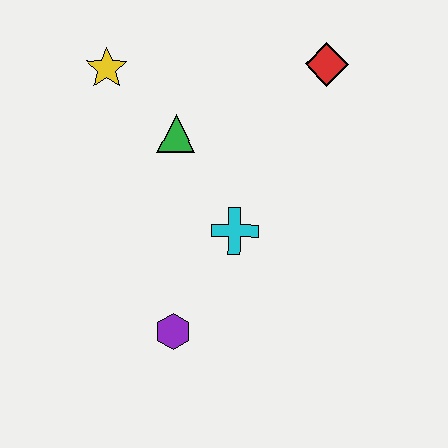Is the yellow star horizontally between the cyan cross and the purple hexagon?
No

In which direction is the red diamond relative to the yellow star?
The red diamond is to the right of the yellow star.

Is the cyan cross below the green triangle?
Yes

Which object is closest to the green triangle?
The yellow star is closest to the green triangle.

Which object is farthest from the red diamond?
The purple hexagon is farthest from the red diamond.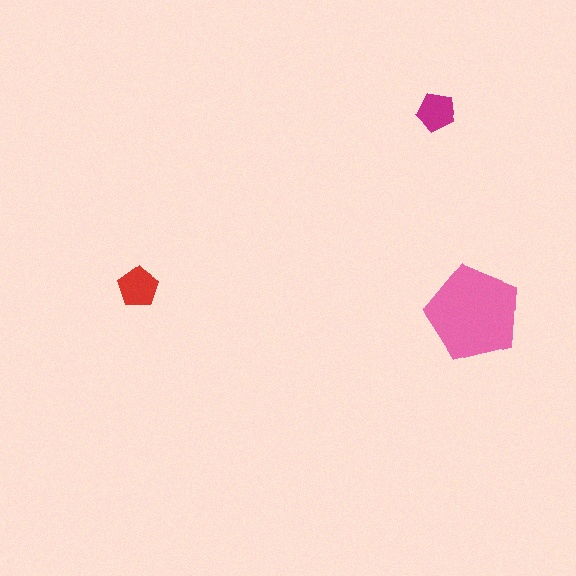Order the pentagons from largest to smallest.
the pink one, the red one, the magenta one.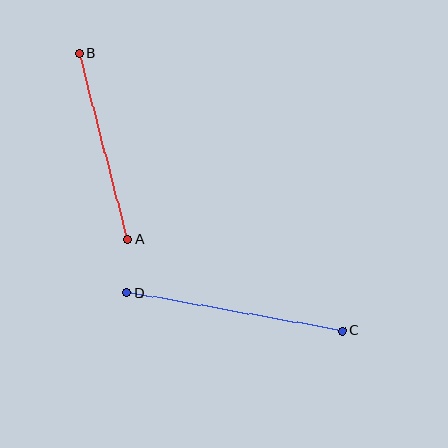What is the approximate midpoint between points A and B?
The midpoint is at approximately (104, 146) pixels.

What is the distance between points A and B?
The distance is approximately 192 pixels.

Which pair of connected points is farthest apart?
Points C and D are farthest apart.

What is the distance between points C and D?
The distance is approximately 219 pixels.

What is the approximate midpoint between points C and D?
The midpoint is at approximately (235, 312) pixels.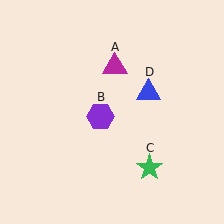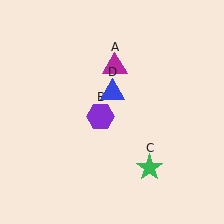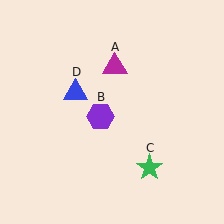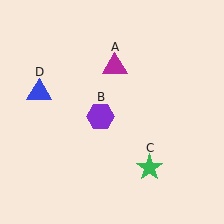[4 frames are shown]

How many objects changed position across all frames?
1 object changed position: blue triangle (object D).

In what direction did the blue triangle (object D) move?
The blue triangle (object D) moved left.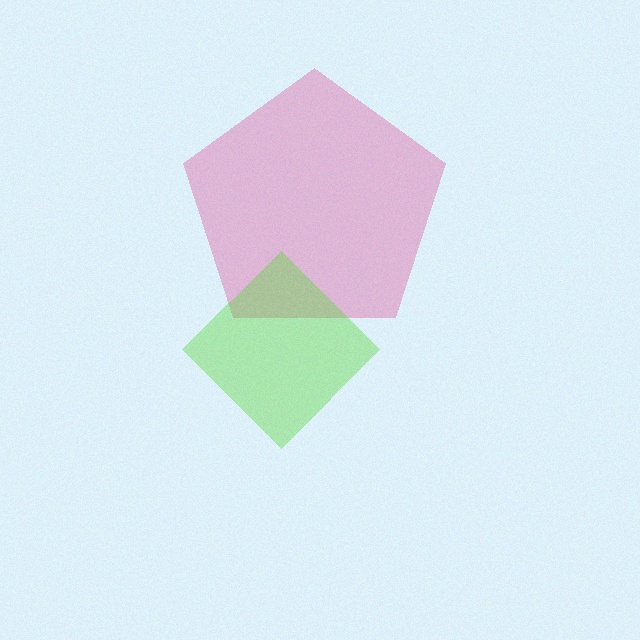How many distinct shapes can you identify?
There are 2 distinct shapes: a pink pentagon, a lime diamond.